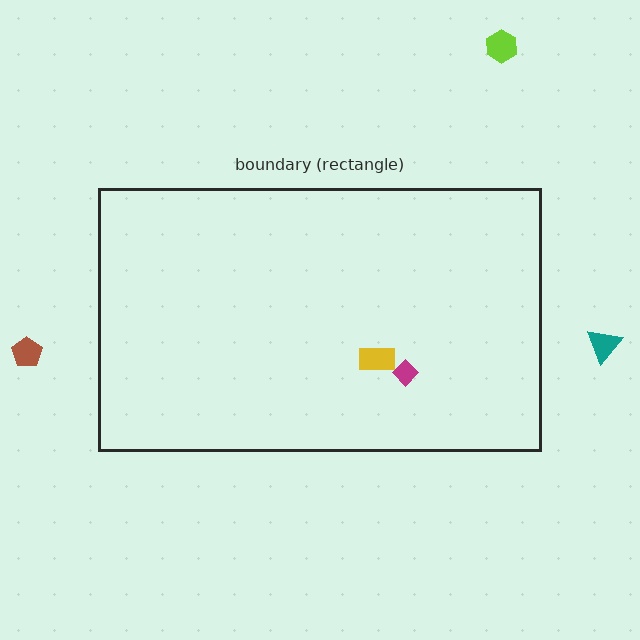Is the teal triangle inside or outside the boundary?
Outside.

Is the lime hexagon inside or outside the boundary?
Outside.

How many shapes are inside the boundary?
2 inside, 3 outside.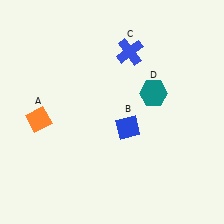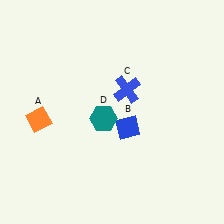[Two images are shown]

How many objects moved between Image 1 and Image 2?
2 objects moved between the two images.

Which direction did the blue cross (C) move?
The blue cross (C) moved down.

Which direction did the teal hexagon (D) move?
The teal hexagon (D) moved left.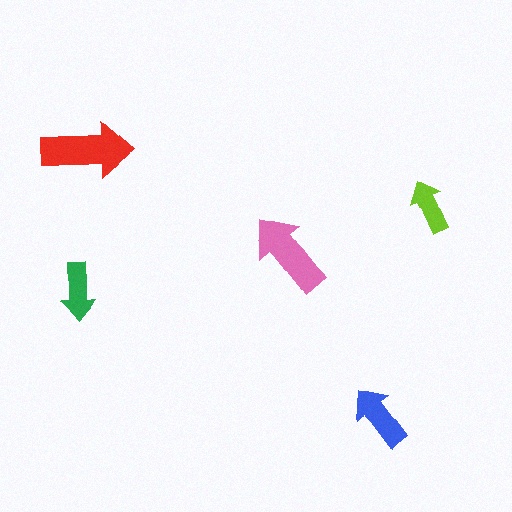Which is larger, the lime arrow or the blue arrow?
The blue one.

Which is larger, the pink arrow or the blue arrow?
The pink one.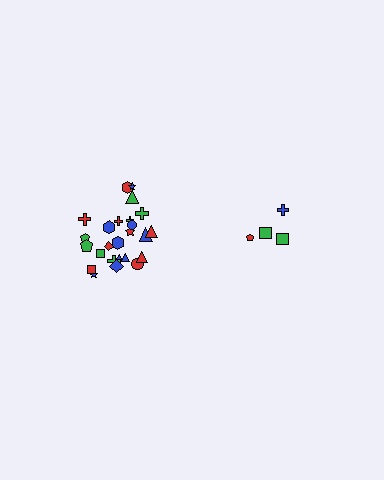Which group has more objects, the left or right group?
The left group.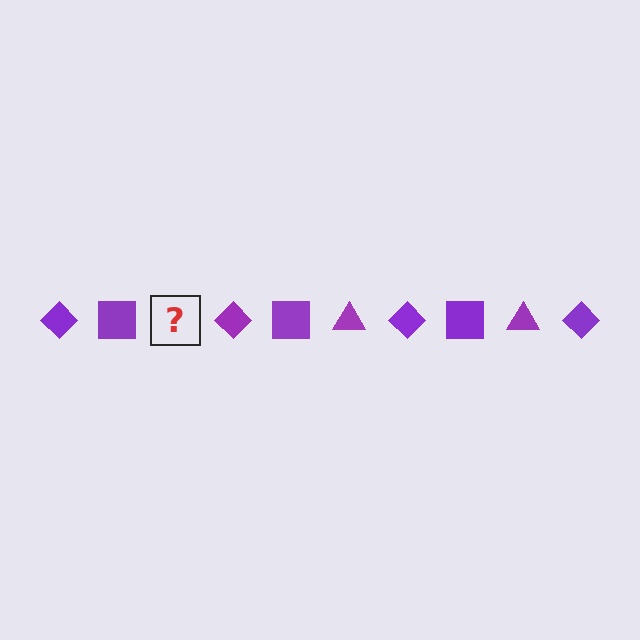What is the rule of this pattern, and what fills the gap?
The rule is that the pattern cycles through diamond, square, triangle shapes in purple. The gap should be filled with a purple triangle.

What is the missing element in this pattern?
The missing element is a purple triangle.